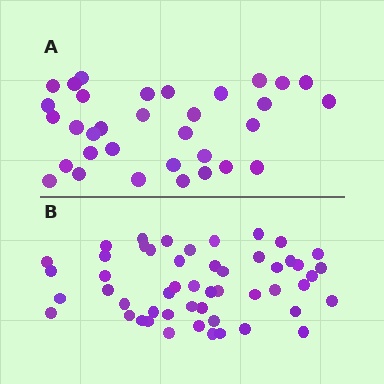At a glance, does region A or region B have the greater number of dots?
Region B (the bottom region) has more dots.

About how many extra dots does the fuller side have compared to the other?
Region B has approximately 20 more dots than region A.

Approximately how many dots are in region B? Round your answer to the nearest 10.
About 50 dots. (The exact count is 51, which rounds to 50.)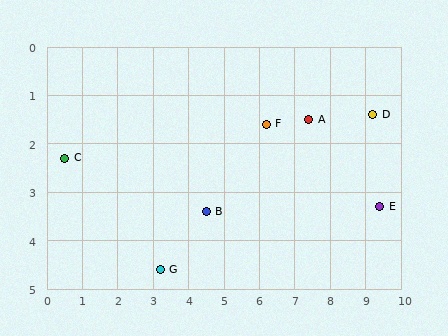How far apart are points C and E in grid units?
Points C and E are about 9.0 grid units apart.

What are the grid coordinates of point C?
Point C is at approximately (0.5, 2.3).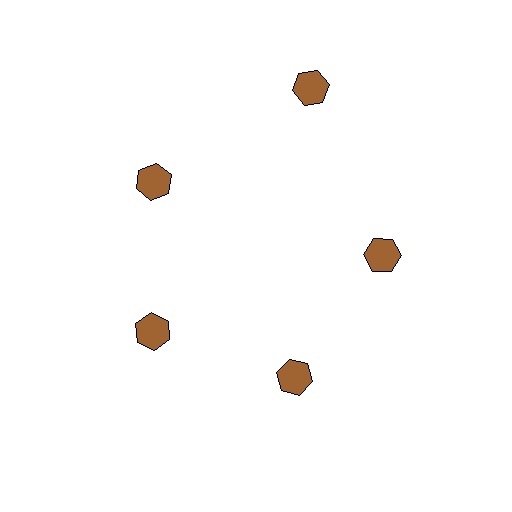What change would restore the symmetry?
The symmetry would be restored by moving it inward, back onto the ring so that all 5 hexagons sit at equal angles and equal distance from the center.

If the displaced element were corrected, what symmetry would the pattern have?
It would have 5-fold rotational symmetry — the pattern would map onto itself every 72 degrees.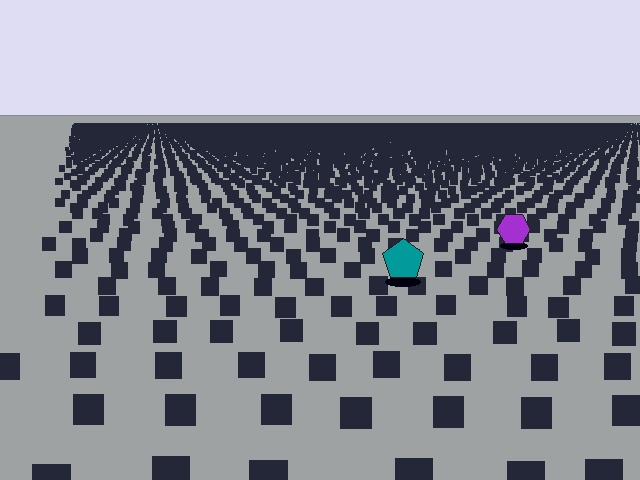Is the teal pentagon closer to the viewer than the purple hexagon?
Yes. The teal pentagon is closer — you can tell from the texture gradient: the ground texture is coarser near it.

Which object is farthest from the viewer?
The purple hexagon is farthest from the viewer. It appears smaller and the ground texture around it is denser.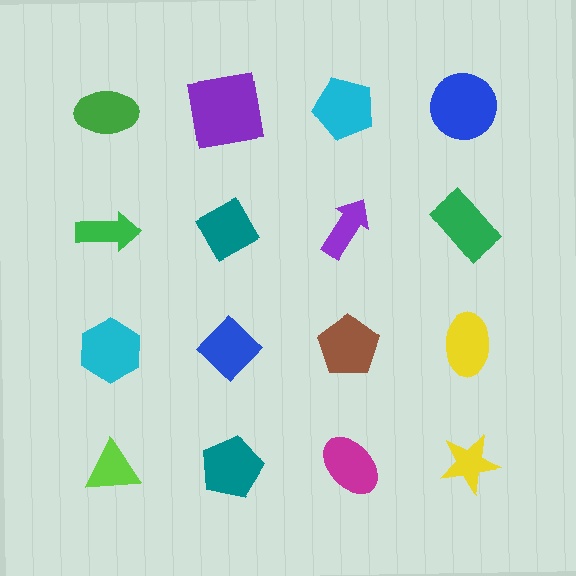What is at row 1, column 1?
A green ellipse.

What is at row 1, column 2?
A purple square.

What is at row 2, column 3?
A purple arrow.